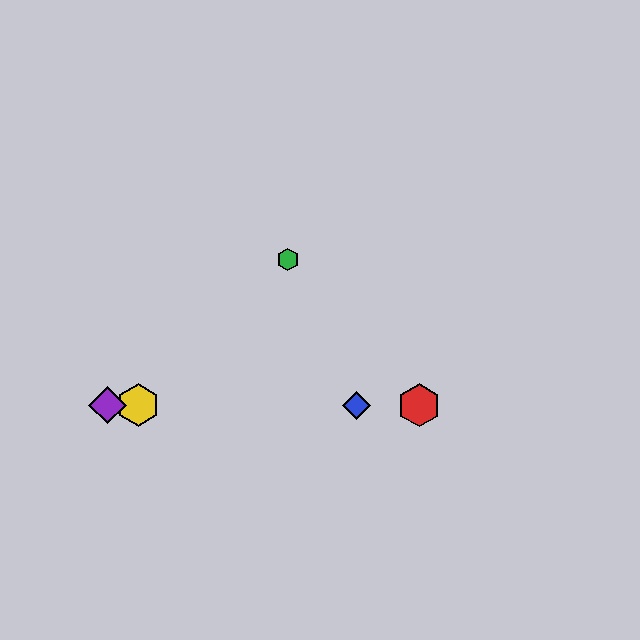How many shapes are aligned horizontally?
4 shapes (the red hexagon, the blue diamond, the yellow hexagon, the purple diamond) are aligned horizontally.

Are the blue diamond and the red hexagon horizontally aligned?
Yes, both are at y≈405.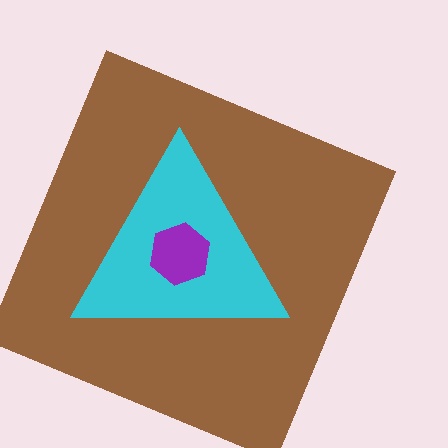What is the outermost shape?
The brown square.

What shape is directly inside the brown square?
The cyan triangle.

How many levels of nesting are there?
3.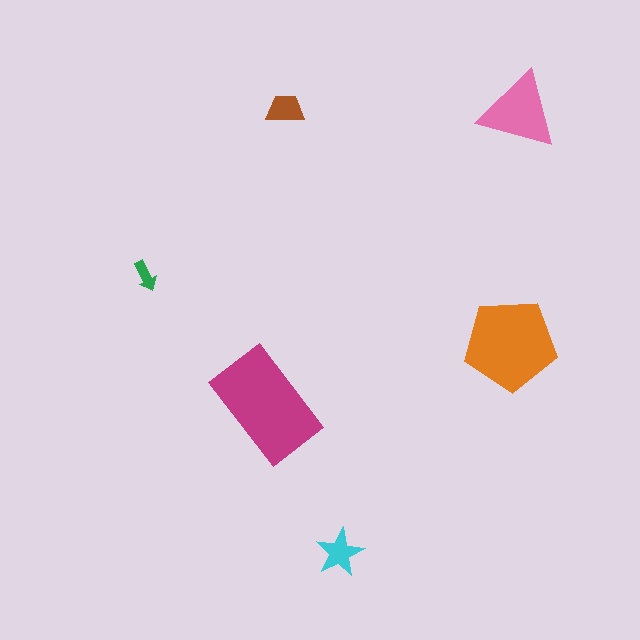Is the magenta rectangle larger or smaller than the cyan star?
Larger.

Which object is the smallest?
The green arrow.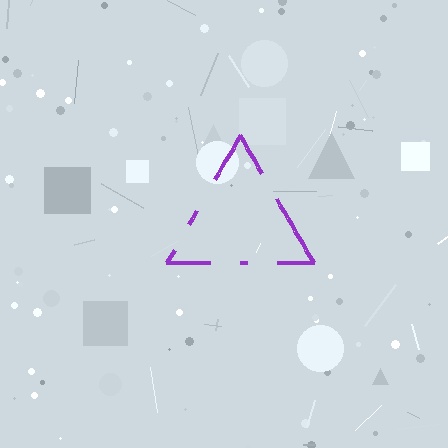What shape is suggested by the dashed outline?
The dashed outline suggests a triangle.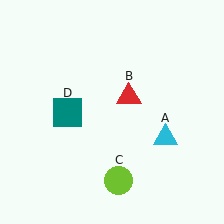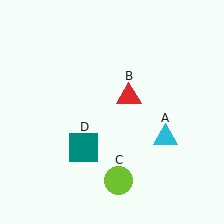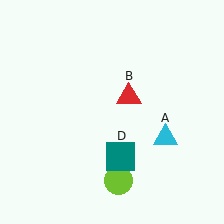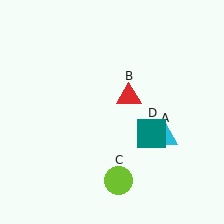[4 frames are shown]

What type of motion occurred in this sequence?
The teal square (object D) rotated counterclockwise around the center of the scene.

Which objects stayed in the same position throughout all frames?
Cyan triangle (object A) and red triangle (object B) and lime circle (object C) remained stationary.